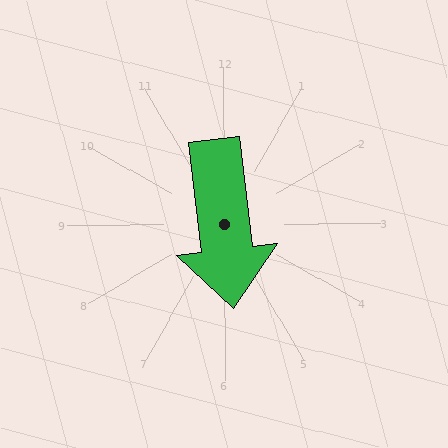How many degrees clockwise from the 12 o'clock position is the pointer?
Approximately 173 degrees.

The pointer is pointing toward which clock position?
Roughly 6 o'clock.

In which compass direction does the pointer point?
South.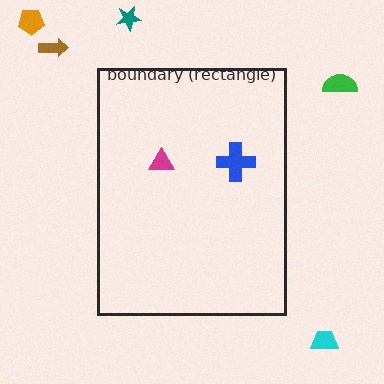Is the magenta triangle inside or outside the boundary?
Inside.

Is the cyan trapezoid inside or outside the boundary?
Outside.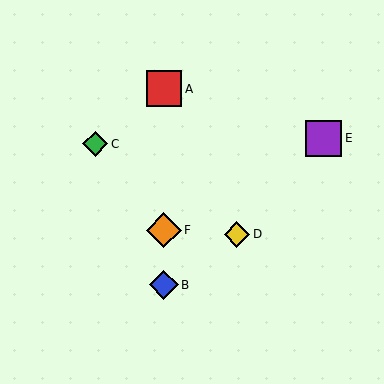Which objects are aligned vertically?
Objects A, B, F are aligned vertically.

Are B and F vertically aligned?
Yes, both are at x≈164.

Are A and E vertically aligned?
No, A is at x≈164 and E is at x≈323.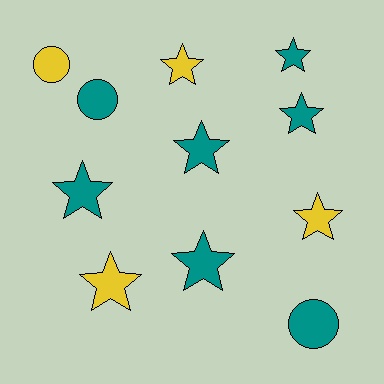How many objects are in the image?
There are 11 objects.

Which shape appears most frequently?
Star, with 8 objects.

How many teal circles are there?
There are 2 teal circles.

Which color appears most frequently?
Teal, with 7 objects.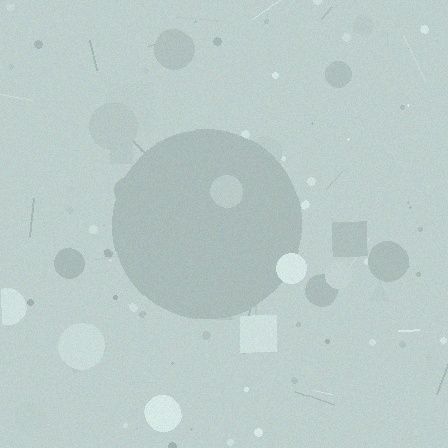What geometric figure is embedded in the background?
A circle is embedded in the background.